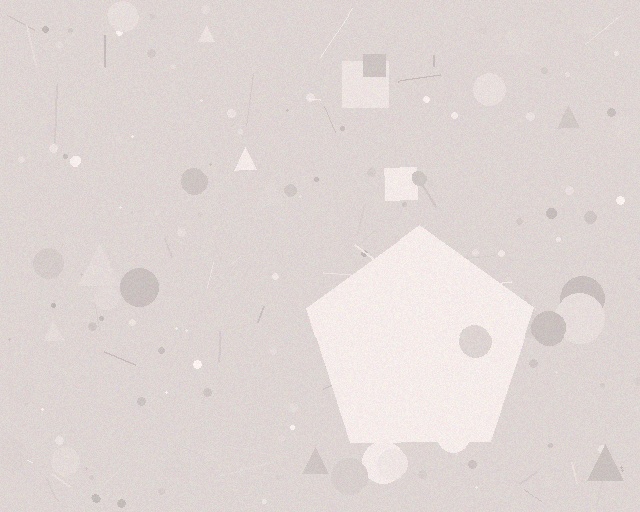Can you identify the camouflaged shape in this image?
The camouflaged shape is a pentagon.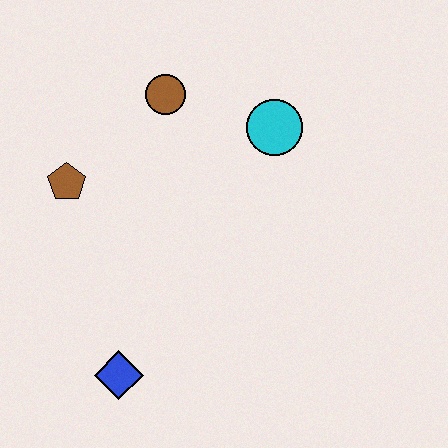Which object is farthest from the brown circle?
The blue diamond is farthest from the brown circle.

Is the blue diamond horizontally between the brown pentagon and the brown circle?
Yes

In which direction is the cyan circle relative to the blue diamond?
The cyan circle is above the blue diamond.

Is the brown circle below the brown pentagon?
No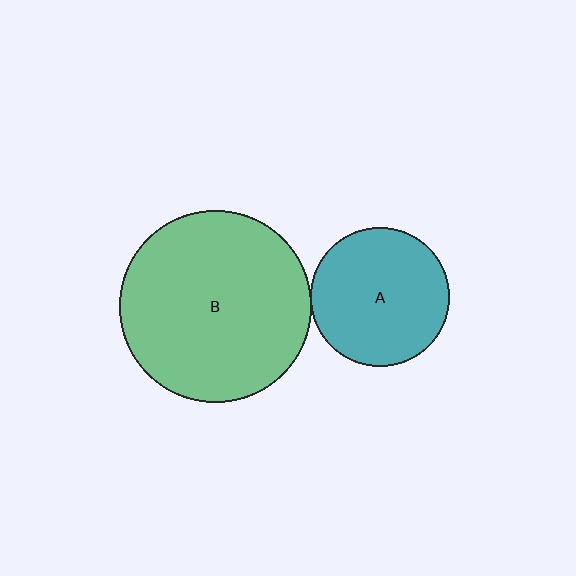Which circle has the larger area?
Circle B (green).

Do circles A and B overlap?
Yes.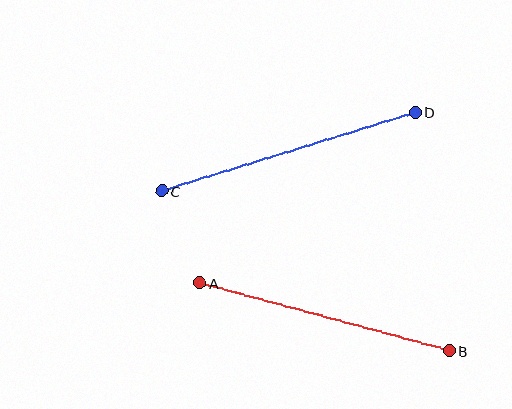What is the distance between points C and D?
The distance is approximately 265 pixels.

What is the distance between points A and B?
The distance is approximately 258 pixels.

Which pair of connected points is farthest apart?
Points C and D are farthest apart.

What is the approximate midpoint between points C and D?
The midpoint is at approximately (288, 151) pixels.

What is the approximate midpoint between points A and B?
The midpoint is at approximately (325, 317) pixels.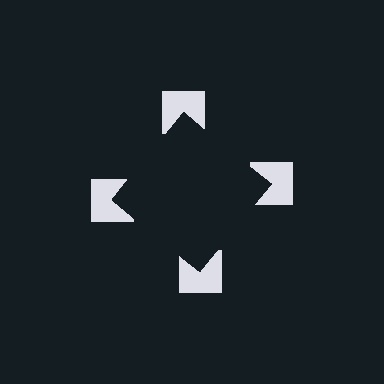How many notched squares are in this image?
There are 4 — one at each vertex of the illusory square.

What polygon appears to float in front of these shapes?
An illusory square — its edges are inferred from the aligned wedge cuts in the notched squares, not physically drawn.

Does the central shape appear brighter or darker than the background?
It typically appears slightly darker than the background, even though no actual brightness change is drawn.